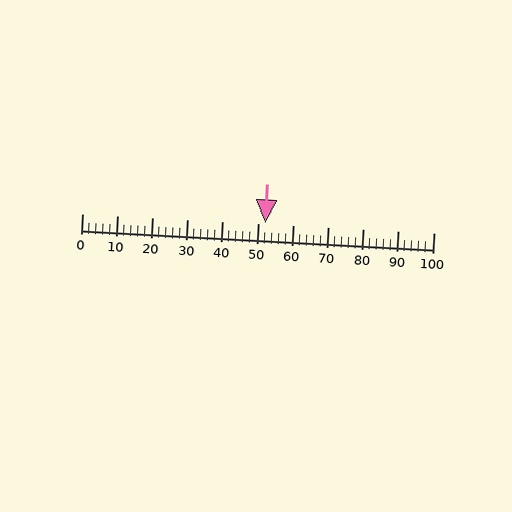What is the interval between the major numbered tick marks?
The major tick marks are spaced 10 units apart.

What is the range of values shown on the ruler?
The ruler shows values from 0 to 100.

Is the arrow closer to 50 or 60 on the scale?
The arrow is closer to 50.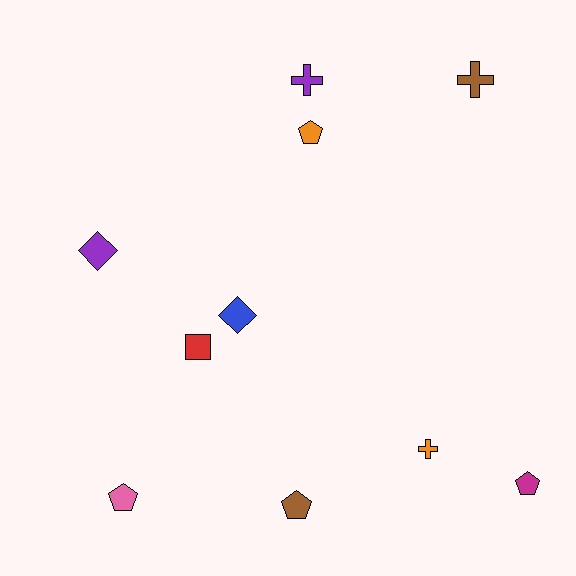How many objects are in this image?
There are 10 objects.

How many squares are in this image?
There is 1 square.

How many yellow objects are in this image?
There are no yellow objects.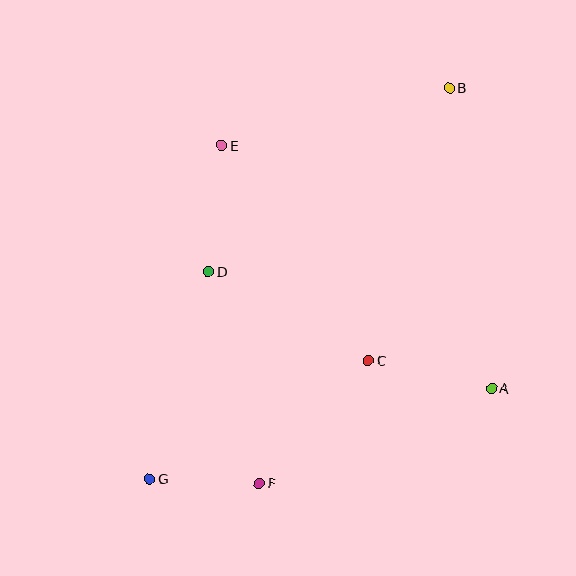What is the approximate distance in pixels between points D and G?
The distance between D and G is approximately 216 pixels.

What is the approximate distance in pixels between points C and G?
The distance between C and G is approximately 249 pixels.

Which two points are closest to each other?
Points F and G are closest to each other.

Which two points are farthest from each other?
Points B and G are farthest from each other.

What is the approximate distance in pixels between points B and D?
The distance between B and D is approximately 303 pixels.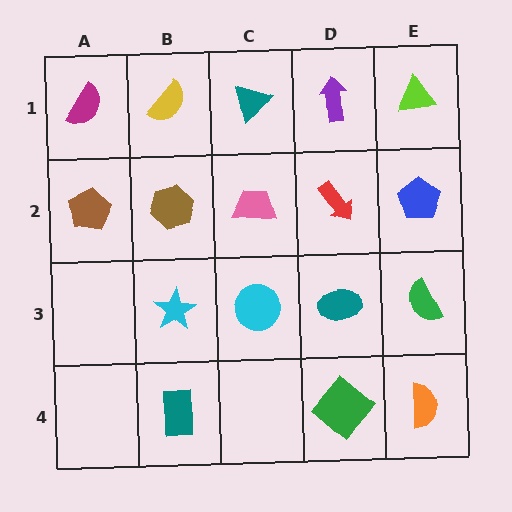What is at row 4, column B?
A teal rectangle.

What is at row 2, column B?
A brown hexagon.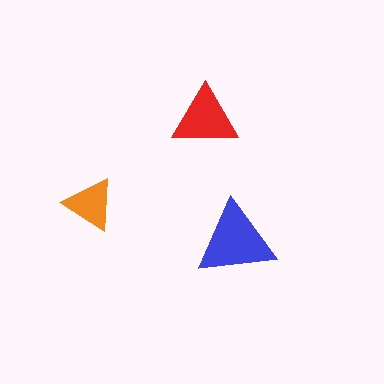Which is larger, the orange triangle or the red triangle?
The red one.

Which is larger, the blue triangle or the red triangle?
The blue one.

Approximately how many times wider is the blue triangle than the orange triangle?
About 1.5 times wider.